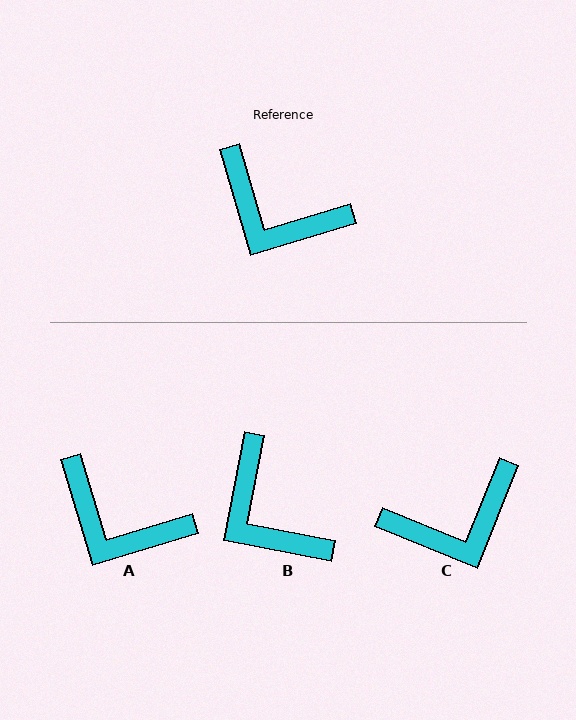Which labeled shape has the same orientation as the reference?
A.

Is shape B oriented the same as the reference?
No, it is off by about 28 degrees.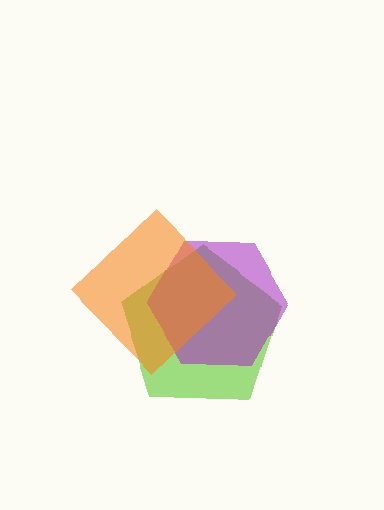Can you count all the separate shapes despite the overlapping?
Yes, there are 3 separate shapes.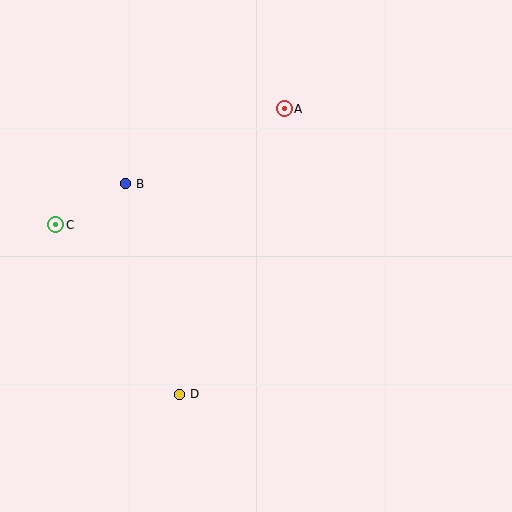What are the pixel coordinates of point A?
Point A is at (284, 109).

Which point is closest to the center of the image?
Point B at (126, 184) is closest to the center.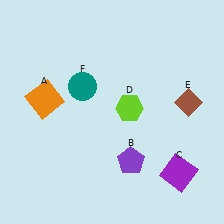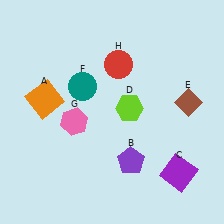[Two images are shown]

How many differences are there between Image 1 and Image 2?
There are 2 differences between the two images.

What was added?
A pink hexagon (G), a red circle (H) were added in Image 2.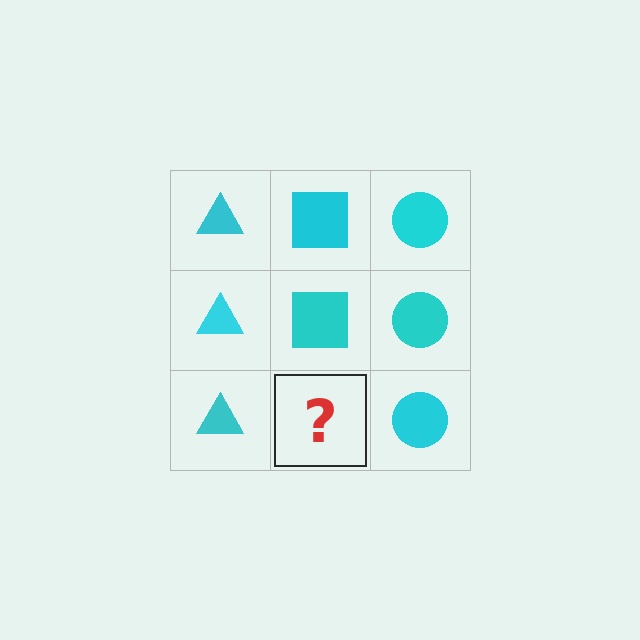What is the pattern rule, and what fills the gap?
The rule is that each column has a consistent shape. The gap should be filled with a cyan square.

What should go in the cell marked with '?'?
The missing cell should contain a cyan square.